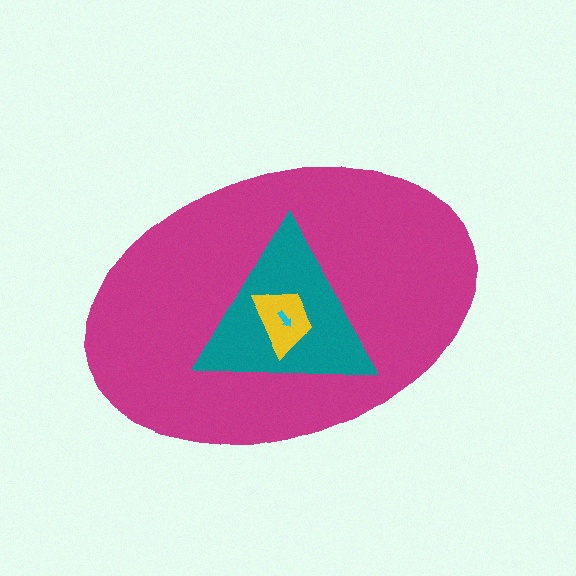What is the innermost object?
The cyan arrow.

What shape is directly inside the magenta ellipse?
The teal triangle.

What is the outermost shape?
The magenta ellipse.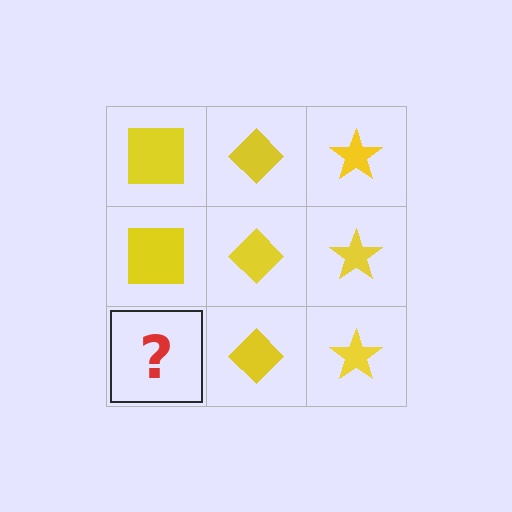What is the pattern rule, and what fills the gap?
The rule is that each column has a consistent shape. The gap should be filled with a yellow square.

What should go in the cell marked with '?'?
The missing cell should contain a yellow square.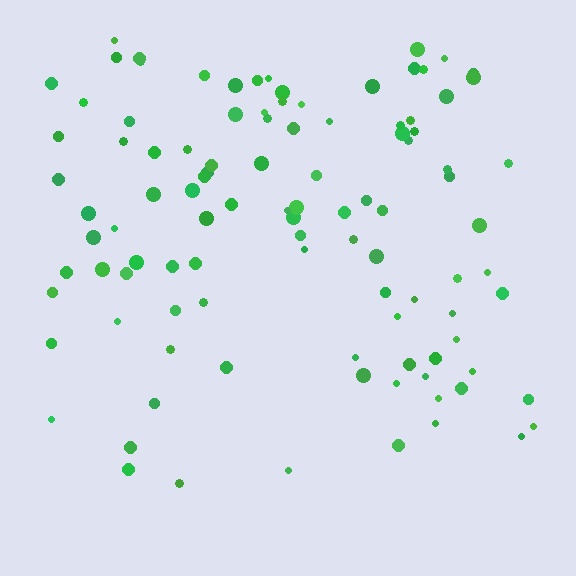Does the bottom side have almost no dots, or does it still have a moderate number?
Still a moderate number, just noticeably fewer than the top.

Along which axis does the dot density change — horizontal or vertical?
Vertical.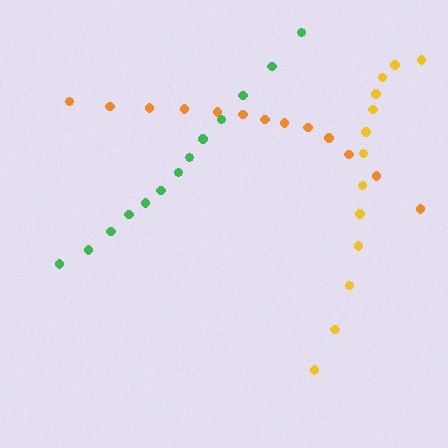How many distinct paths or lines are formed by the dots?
There are 3 distinct paths.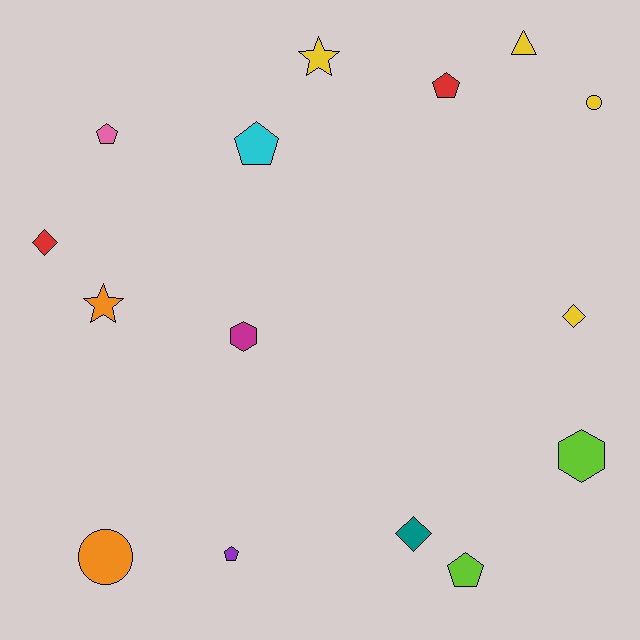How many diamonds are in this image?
There are 3 diamonds.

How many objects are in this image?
There are 15 objects.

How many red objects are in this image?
There are 2 red objects.